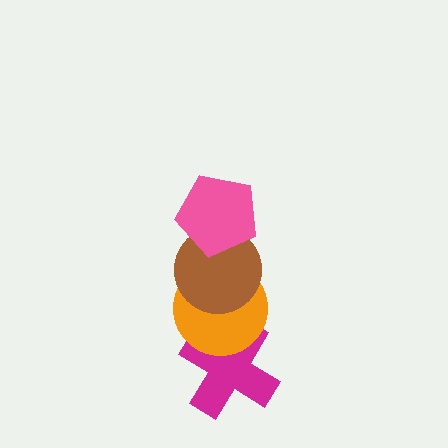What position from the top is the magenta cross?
The magenta cross is 4th from the top.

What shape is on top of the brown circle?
The pink pentagon is on top of the brown circle.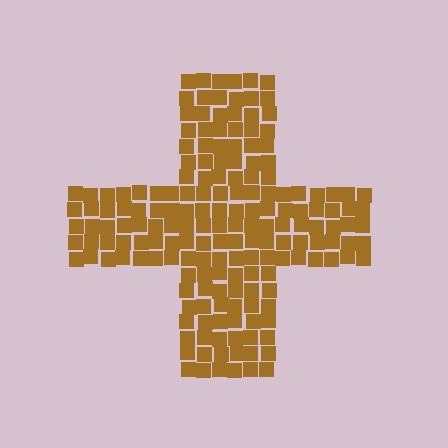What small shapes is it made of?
It is made of small squares.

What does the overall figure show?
The overall figure shows a cross.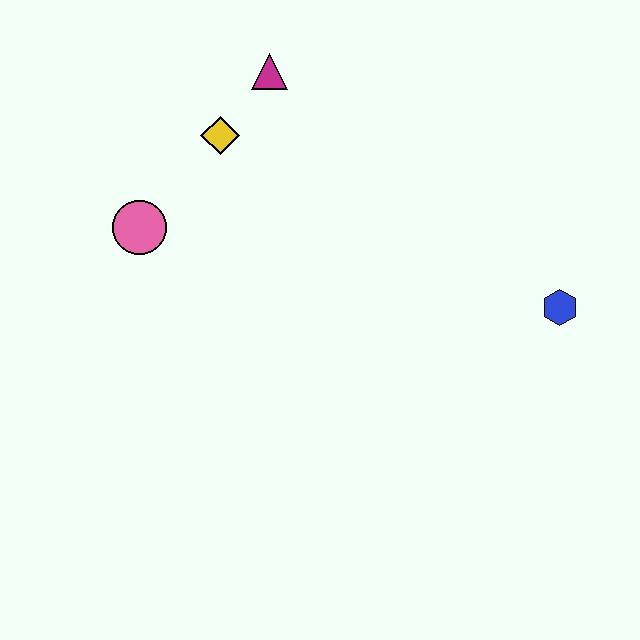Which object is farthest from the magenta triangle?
The blue hexagon is farthest from the magenta triangle.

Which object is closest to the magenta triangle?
The yellow diamond is closest to the magenta triangle.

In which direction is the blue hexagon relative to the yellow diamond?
The blue hexagon is to the right of the yellow diamond.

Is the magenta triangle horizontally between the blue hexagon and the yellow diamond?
Yes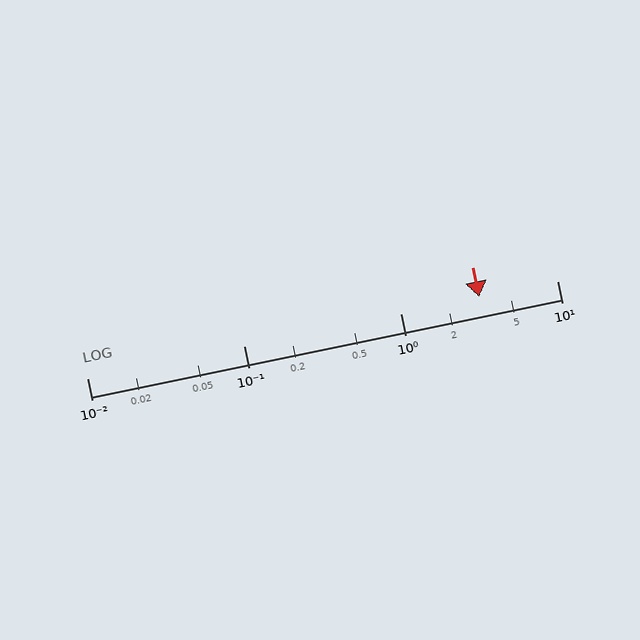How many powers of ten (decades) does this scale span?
The scale spans 3 decades, from 0.01 to 10.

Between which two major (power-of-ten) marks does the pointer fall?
The pointer is between 1 and 10.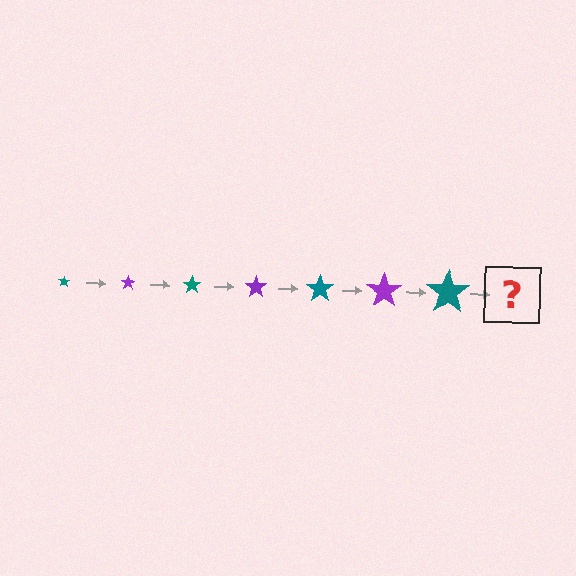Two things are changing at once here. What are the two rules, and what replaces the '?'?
The two rules are that the star grows larger each step and the color cycles through teal and purple. The '?' should be a purple star, larger than the previous one.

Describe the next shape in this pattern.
It should be a purple star, larger than the previous one.